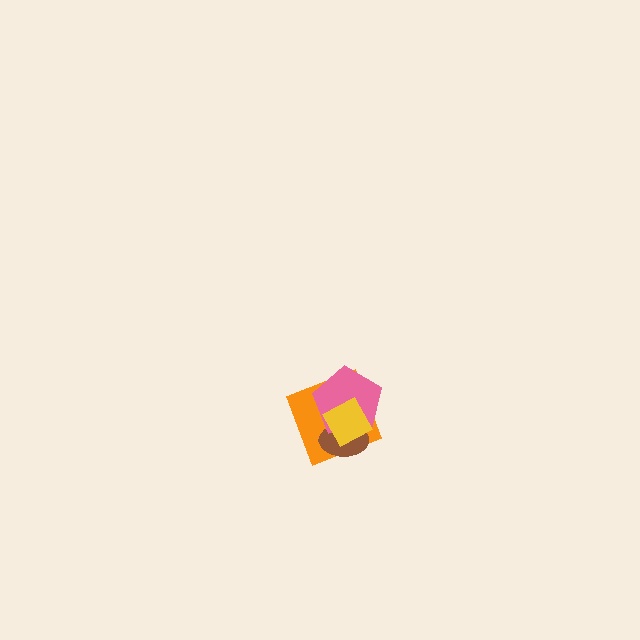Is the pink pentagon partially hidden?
Yes, it is partially covered by another shape.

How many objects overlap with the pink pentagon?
3 objects overlap with the pink pentagon.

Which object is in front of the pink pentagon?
The yellow diamond is in front of the pink pentagon.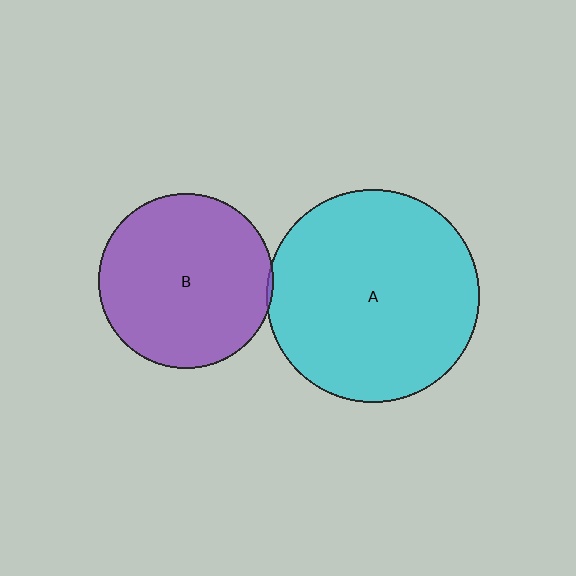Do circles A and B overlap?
Yes.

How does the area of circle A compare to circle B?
Approximately 1.5 times.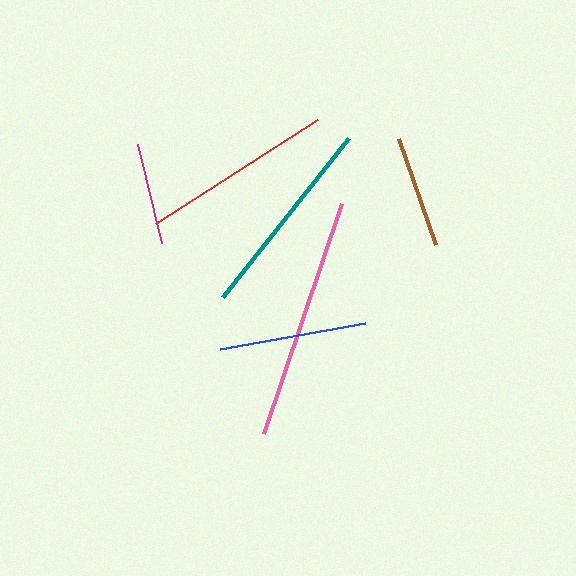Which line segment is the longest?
The pink line is the longest at approximately 243 pixels.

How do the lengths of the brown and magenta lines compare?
The brown and magenta lines are approximately the same length.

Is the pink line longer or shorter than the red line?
The pink line is longer than the red line.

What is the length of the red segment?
The red segment is approximately 192 pixels long.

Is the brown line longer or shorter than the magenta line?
The brown line is longer than the magenta line.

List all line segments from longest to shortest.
From longest to shortest: pink, teal, red, blue, brown, magenta.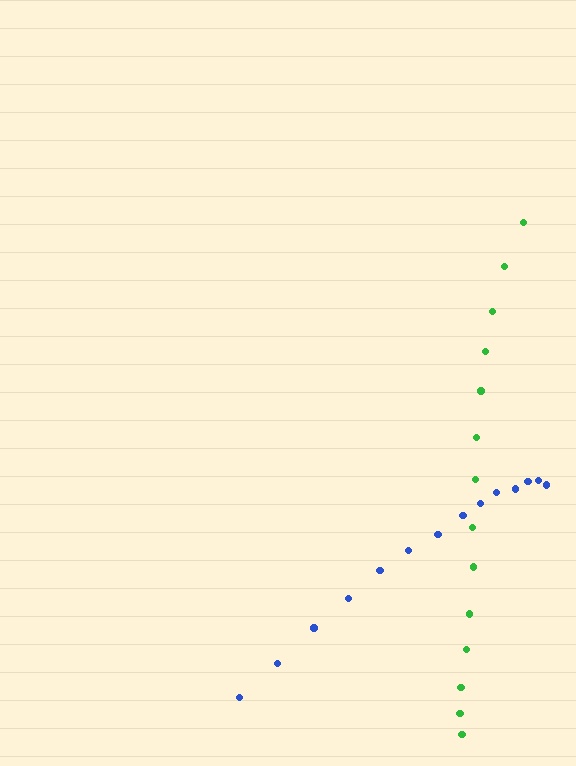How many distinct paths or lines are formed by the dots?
There are 2 distinct paths.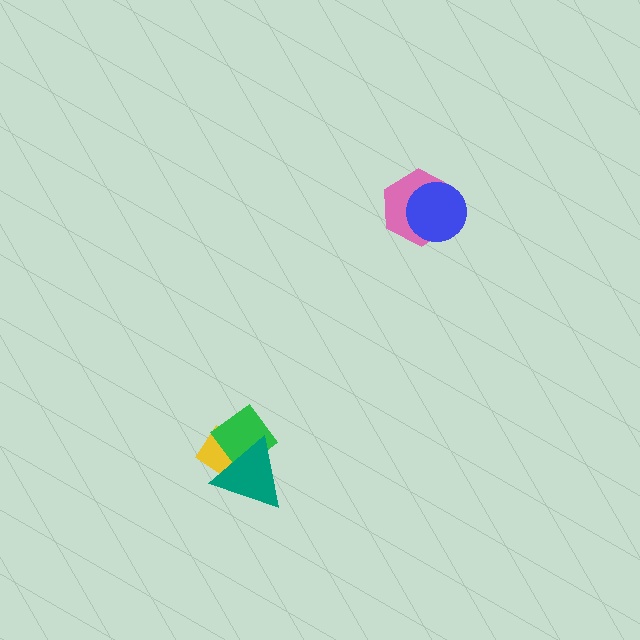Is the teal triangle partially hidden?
No, no other shape covers it.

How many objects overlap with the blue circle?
1 object overlaps with the blue circle.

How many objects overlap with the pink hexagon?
1 object overlaps with the pink hexagon.